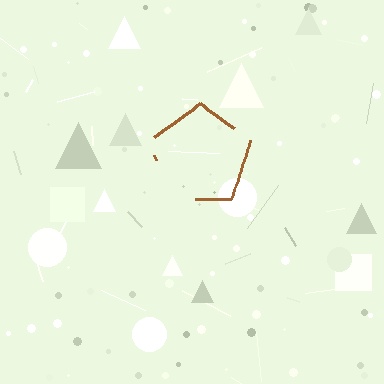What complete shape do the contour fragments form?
The contour fragments form a pentagon.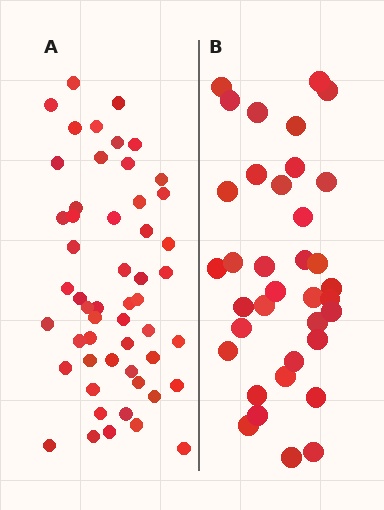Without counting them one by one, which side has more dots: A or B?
Region A (the left region) has more dots.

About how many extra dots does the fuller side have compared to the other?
Region A has approximately 15 more dots than region B.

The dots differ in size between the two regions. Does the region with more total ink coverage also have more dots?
No. Region B has more total ink coverage because its dots are larger, but region A actually contains more individual dots. Total area can be misleading — the number of items is what matters here.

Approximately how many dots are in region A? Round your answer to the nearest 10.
About 50 dots. (The exact count is 53, which rounds to 50.)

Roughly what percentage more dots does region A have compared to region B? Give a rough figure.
About 45% more.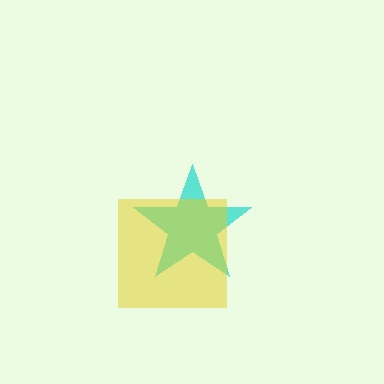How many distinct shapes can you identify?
There are 2 distinct shapes: a cyan star, a yellow square.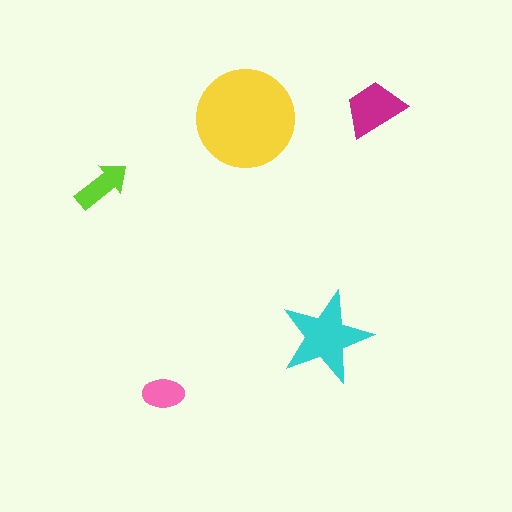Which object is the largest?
The yellow circle.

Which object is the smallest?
The pink ellipse.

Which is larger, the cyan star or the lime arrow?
The cyan star.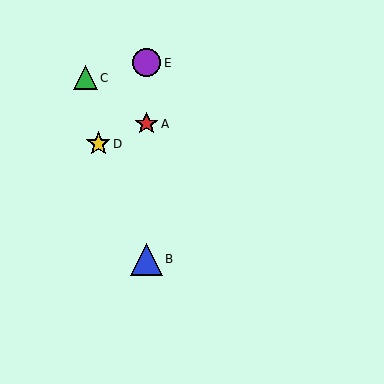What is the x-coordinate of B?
Object B is at x≈146.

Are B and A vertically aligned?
Yes, both are at x≈146.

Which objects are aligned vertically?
Objects A, B, E are aligned vertically.